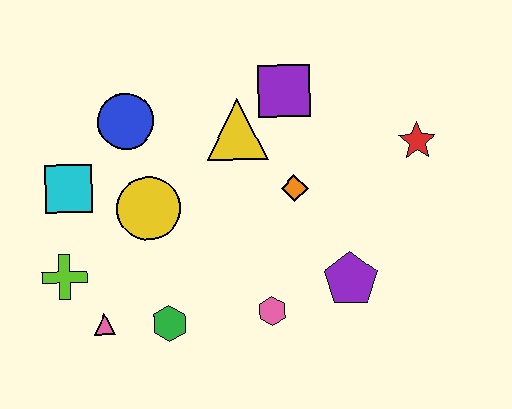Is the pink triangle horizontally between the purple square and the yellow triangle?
No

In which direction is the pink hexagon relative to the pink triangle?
The pink hexagon is to the right of the pink triangle.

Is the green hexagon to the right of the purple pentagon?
No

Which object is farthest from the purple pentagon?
The cyan square is farthest from the purple pentagon.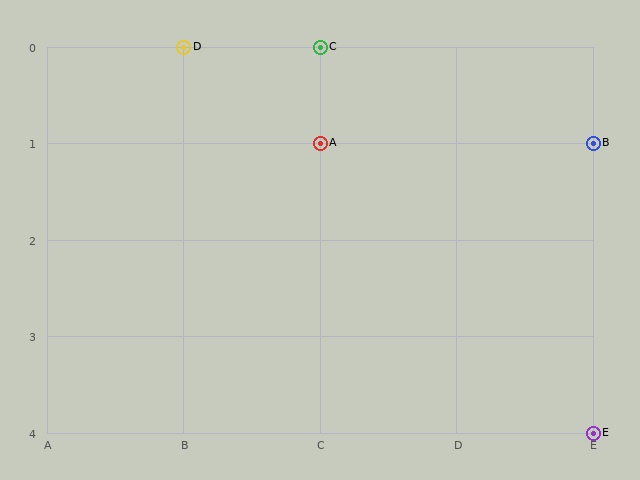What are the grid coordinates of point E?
Point E is at grid coordinates (E, 4).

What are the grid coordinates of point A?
Point A is at grid coordinates (C, 1).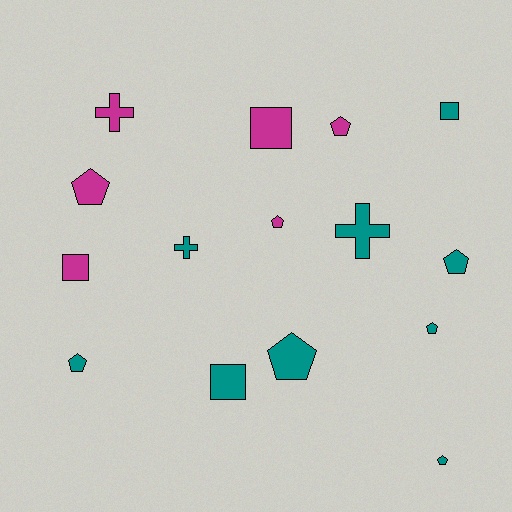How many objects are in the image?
There are 15 objects.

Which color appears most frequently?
Teal, with 9 objects.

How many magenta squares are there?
There are 2 magenta squares.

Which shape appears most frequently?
Pentagon, with 8 objects.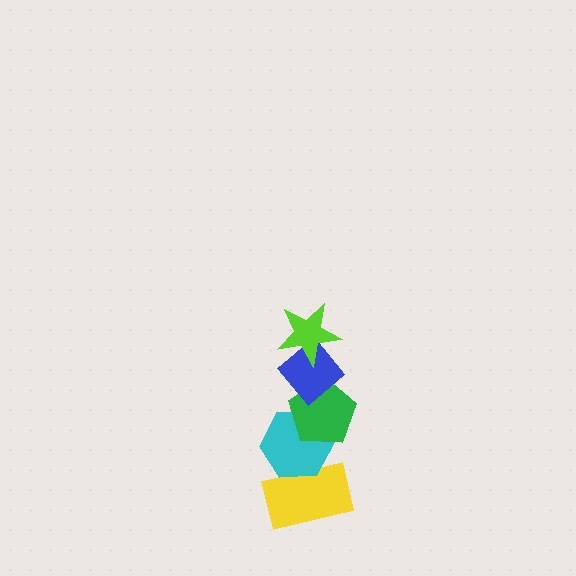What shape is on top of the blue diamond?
The lime star is on top of the blue diamond.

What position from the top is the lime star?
The lime star is 1st from the top.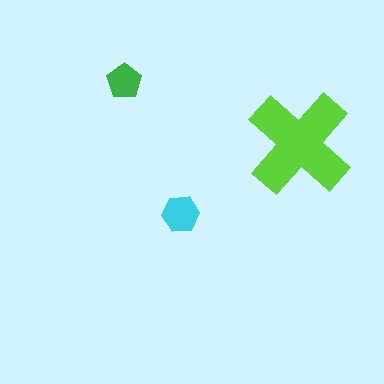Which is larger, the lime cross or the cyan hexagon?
The lime cross.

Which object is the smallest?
The green pentagon.